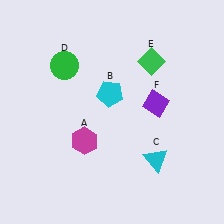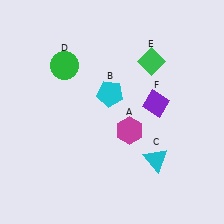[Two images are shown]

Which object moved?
The magenta hexagon (A) moved right.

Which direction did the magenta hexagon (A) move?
The magenta hexagon (A) moved right.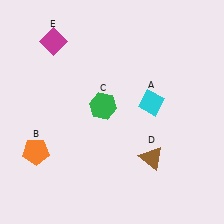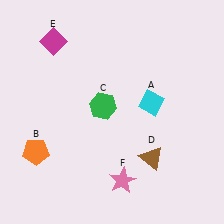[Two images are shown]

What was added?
A pink star (F) was added in Image 2.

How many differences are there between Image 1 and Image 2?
There is 1 difference between the two images.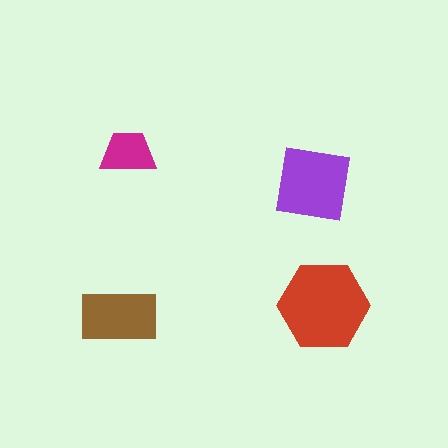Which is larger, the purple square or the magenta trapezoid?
The purple square.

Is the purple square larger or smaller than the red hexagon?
Smaller.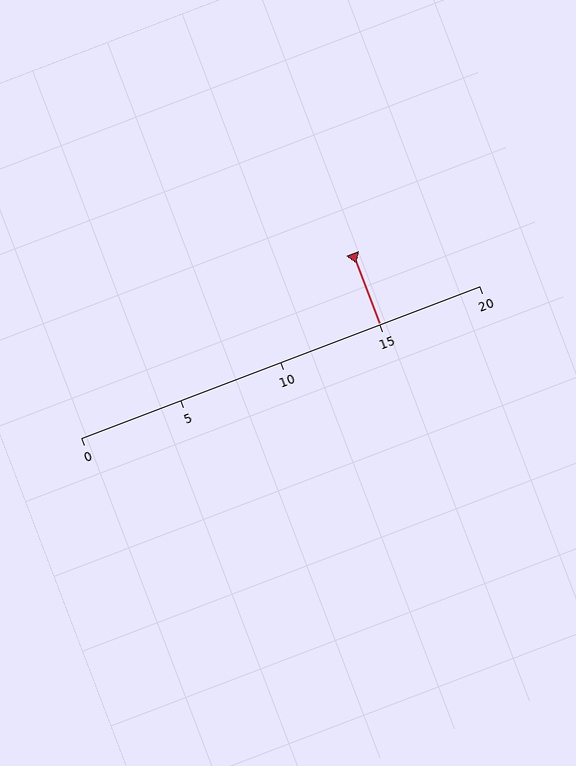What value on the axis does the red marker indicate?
The marker indicates approximately 15.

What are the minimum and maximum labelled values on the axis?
The axis runs from 0 to 20.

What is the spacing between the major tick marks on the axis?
The major ticks are spaced 5 apart.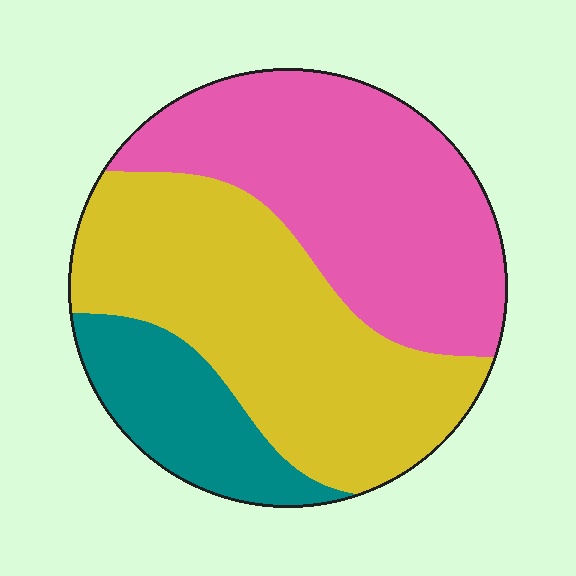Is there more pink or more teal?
Pink.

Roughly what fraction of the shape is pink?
Pink covers around 40% of the shape.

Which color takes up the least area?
Teal, at roughly 15%.